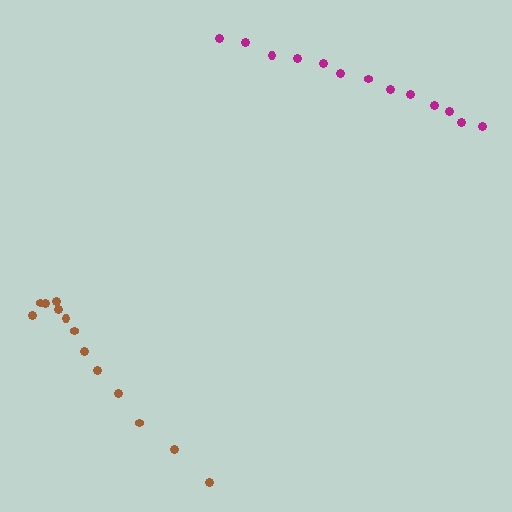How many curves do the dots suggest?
There are 2 distinct paths.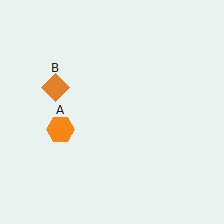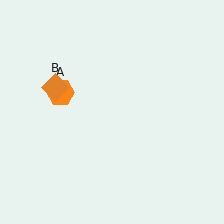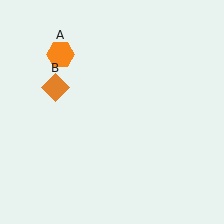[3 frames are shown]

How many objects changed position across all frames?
1 object changed position: orange hexagon (object A).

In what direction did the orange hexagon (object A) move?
The orange hexagon (object A) moved up.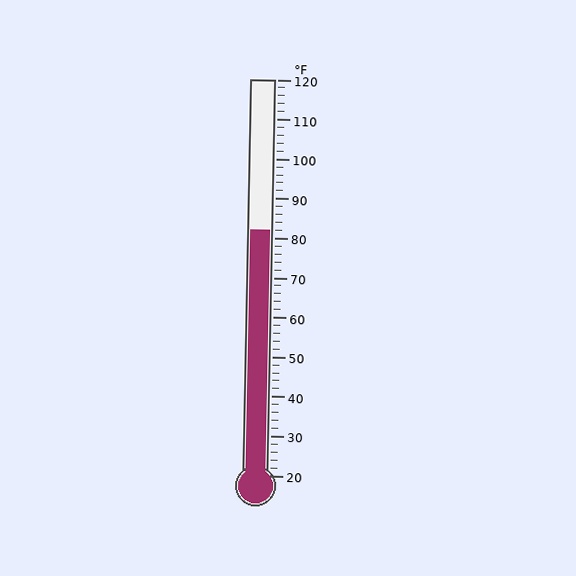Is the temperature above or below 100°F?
The temperature is below 100°F.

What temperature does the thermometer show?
The thermometer shows approximately 82°F.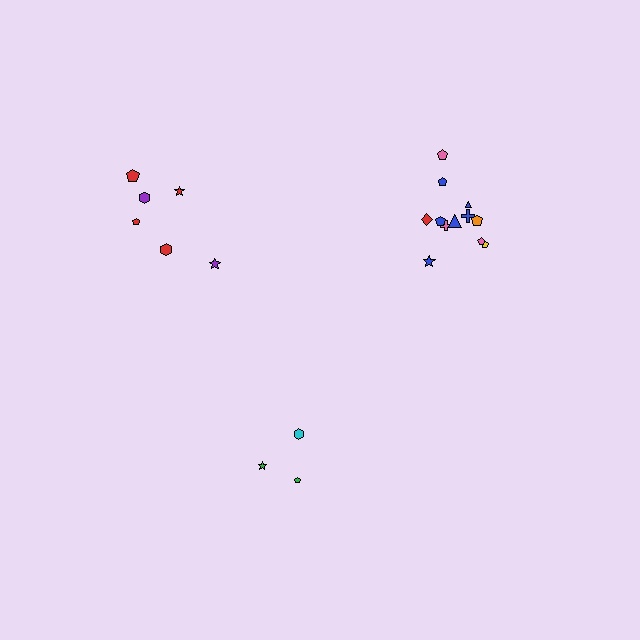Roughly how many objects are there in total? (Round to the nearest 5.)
Roughly 20 objects in total.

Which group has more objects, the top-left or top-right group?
The top-right group.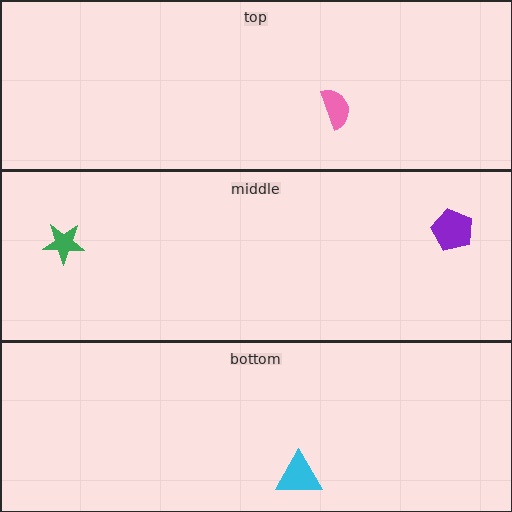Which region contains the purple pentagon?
The middle region.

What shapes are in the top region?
The pink semicircle.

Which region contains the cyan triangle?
The bottom region.